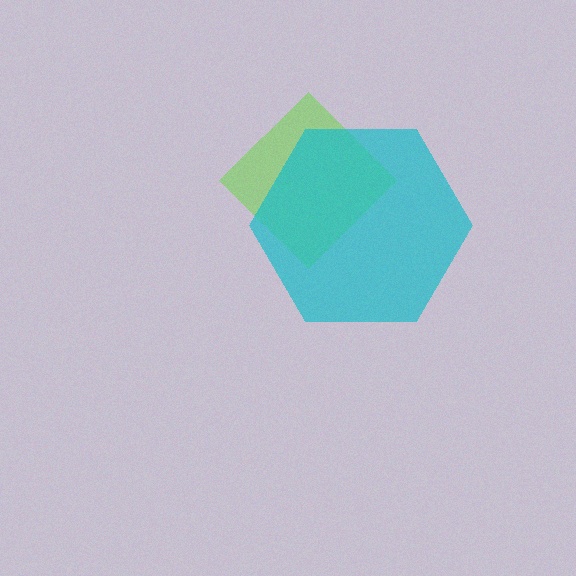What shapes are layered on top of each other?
The layered shapes are: a lime diamond, a cyan hexagon.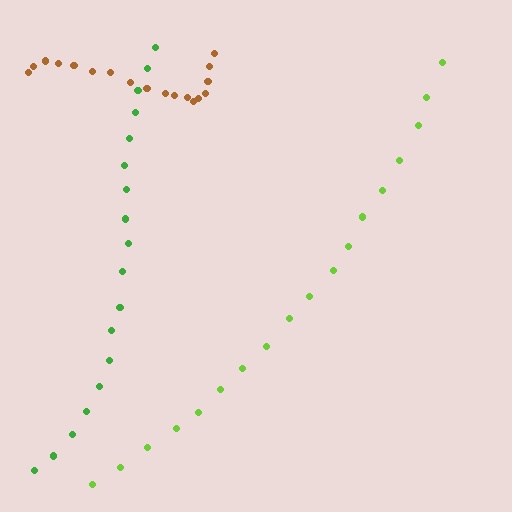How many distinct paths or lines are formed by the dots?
There are 3 distinct paths.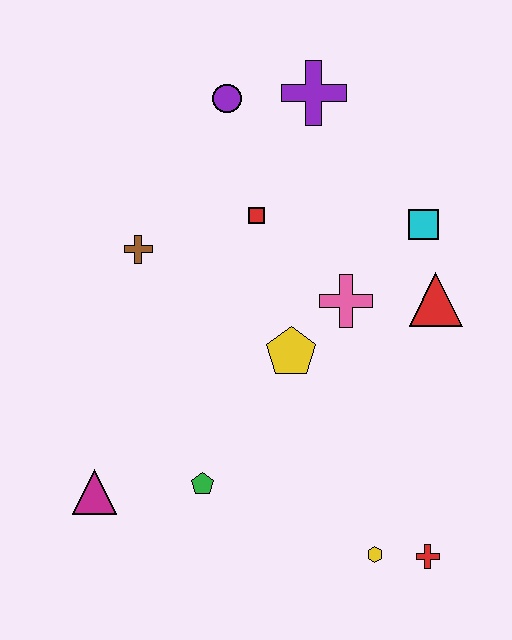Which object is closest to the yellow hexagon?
The red cross is closest to the yellow hexagon.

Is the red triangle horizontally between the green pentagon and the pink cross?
No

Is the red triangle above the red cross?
Yes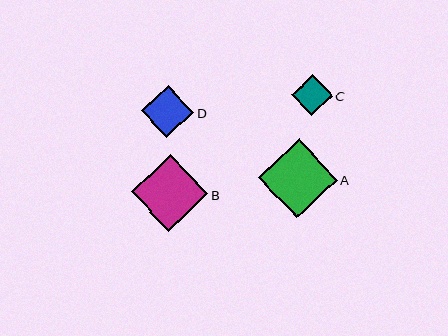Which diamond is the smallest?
Diamond C is the smallest with a size of approximately 41 pixels.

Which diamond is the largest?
Diamond A is the largest with a size of approximately 79 pixels.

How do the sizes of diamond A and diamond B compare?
Diamond A and diamond B are approximately the same size.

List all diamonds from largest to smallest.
From largest to smallest: A, B, D, C.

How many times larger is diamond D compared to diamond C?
Diamond D is approximately 1.3 times the size of diamond C.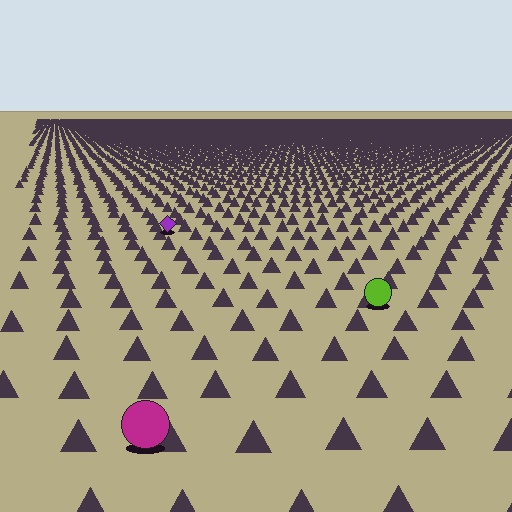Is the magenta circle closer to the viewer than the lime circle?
Yes. The magenta circle is closer — you can tell from the texture gradient: the ground texture is coarser near it.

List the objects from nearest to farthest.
From nearest to farthest: the magenta circle, the lime circle, the purple diamond.